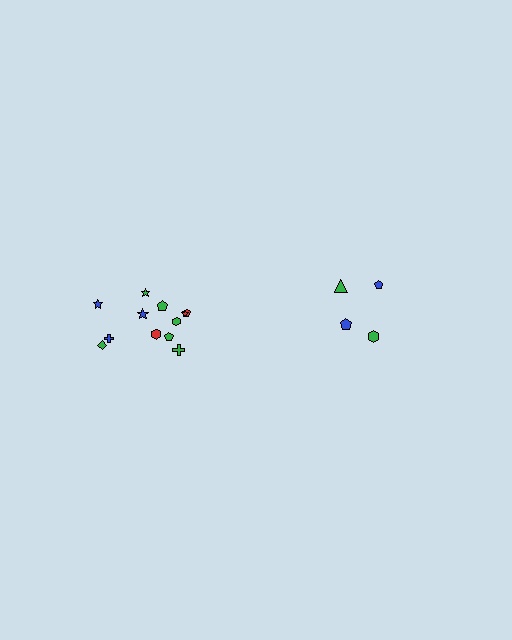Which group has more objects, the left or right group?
The left group.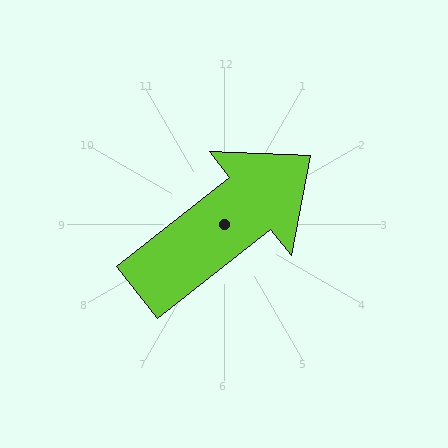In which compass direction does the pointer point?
Northeast.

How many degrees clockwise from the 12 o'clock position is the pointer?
Approximately 52 degrees.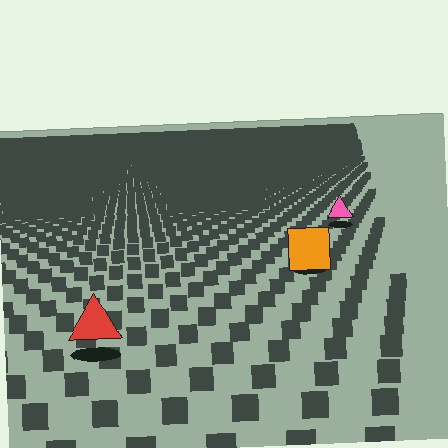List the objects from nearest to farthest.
From nearest to farthest: the red triangle, the orange square, the pink triangle.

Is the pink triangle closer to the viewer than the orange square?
No. The orange square is closer — you can tell from the texture gradient: the ground texture is coarser near it.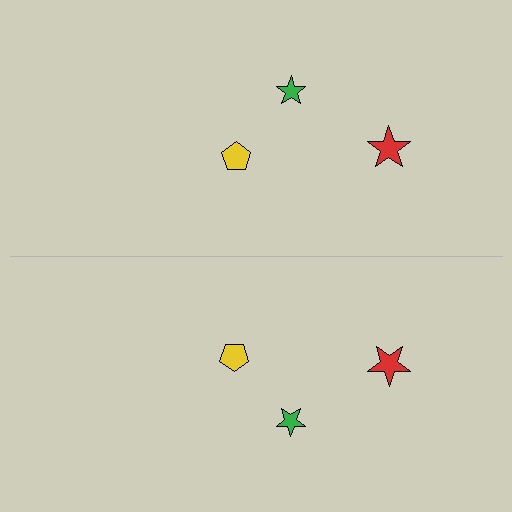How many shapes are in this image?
There are 6 shapes in this image.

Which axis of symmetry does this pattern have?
The pattern has a horizontal axis of symmetry running through the center of the image.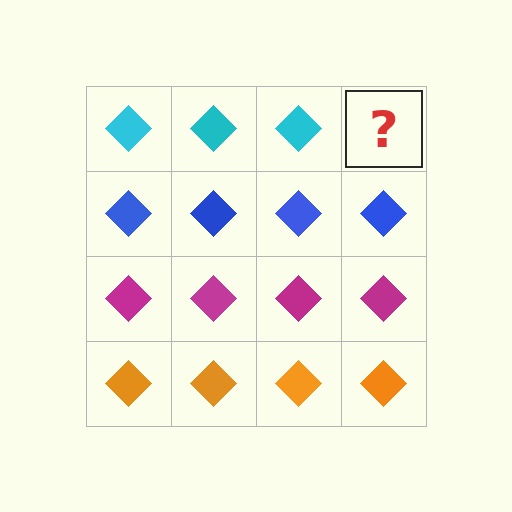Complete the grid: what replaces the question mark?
The question mark should be replaced with a cyan diamond.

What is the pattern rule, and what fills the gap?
The rule is that each row has a consistent color. The gap should be filled with a cyan diamond.